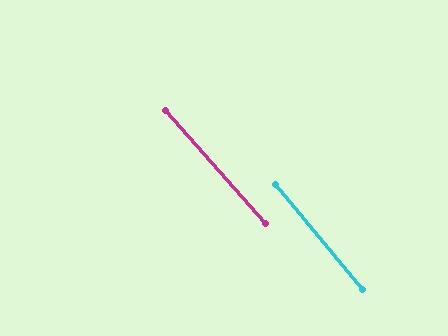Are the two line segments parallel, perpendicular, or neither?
Parallel — their directions differ by only 1.6°.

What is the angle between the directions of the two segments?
Approximately 2 degrees.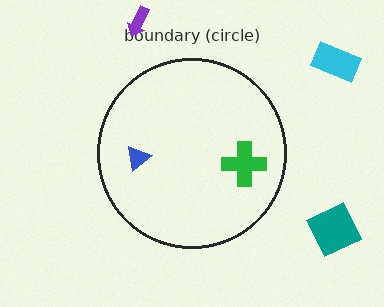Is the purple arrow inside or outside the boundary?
Outside.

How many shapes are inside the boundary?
2 inside, 3 outside.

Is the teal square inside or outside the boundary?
Outside.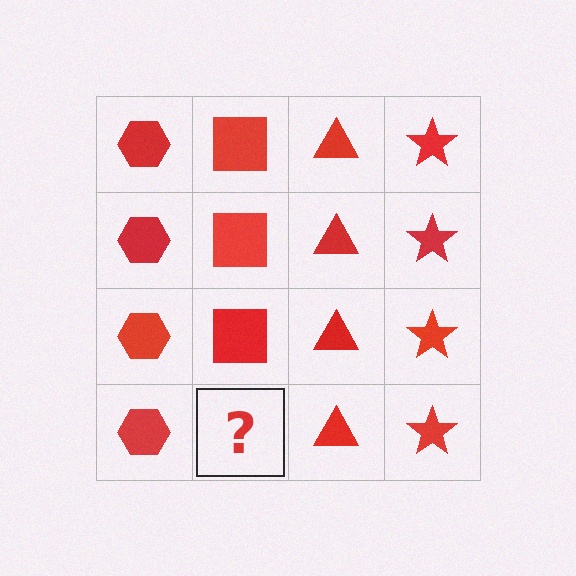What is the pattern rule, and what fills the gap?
The rule is that each column has a consistent shape. The gap should be filled with a red square.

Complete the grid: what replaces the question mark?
The question mark should be replaced with a red square.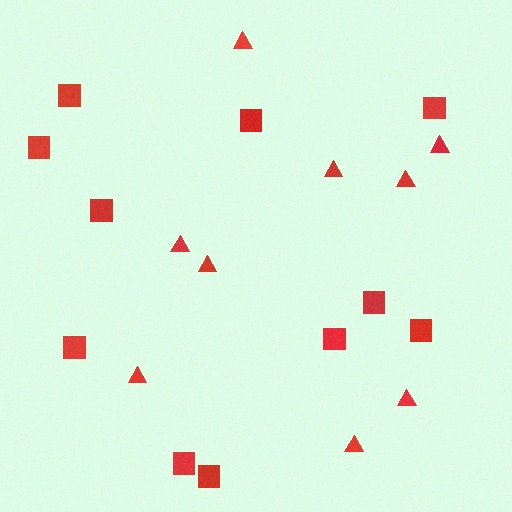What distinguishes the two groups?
There are 2 groups: one group of triangles (9) and one group of squares (11).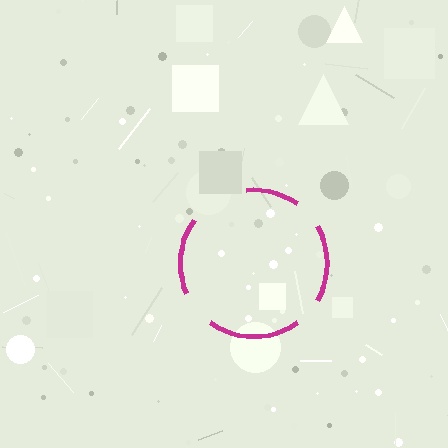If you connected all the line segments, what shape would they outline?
They would outline a circle.